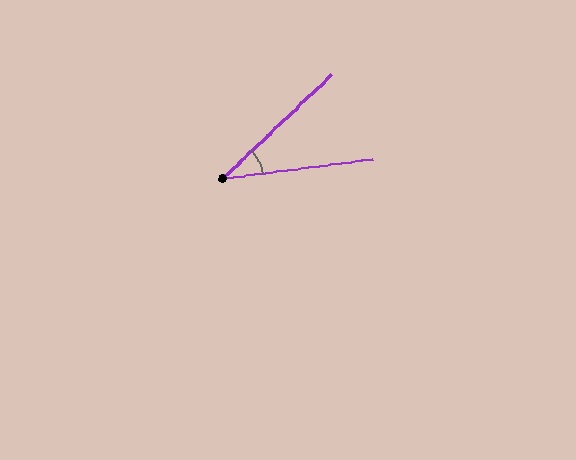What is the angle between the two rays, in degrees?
Approximately 36 degrees.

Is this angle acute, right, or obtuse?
It is acute.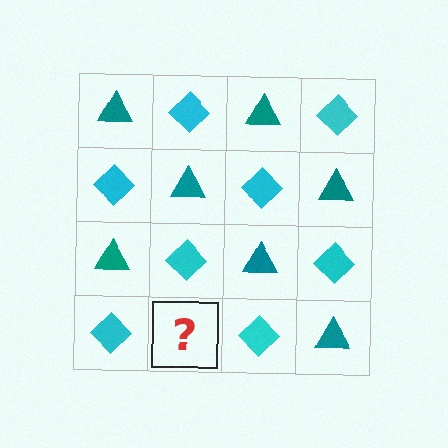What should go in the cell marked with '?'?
The missing cell should contain a teal triangle.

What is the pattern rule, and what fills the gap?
The rule is that it alternates teal triangle and cyan diamond in a checkerboard pattern. The gap should be filled with a teal triangle.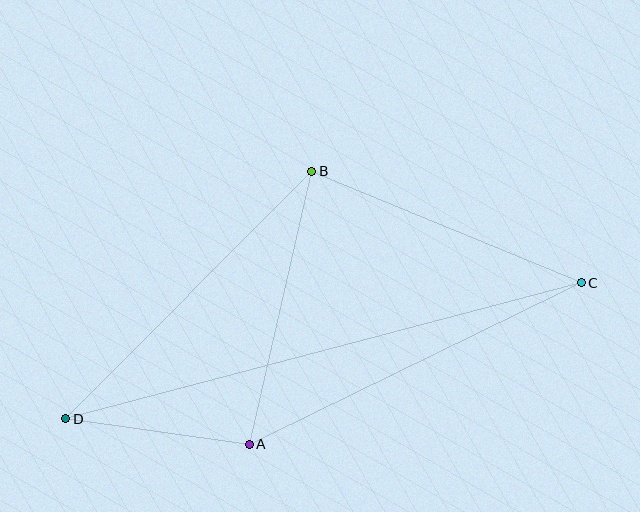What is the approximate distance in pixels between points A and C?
The distance between A and C is approximately 369 pixels.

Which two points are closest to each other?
Points A and D are closest to each other.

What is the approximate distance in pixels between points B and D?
The distance between B and D is approximately 349 pixels.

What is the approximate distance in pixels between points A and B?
The distance between A and B is approximately 280 pixels.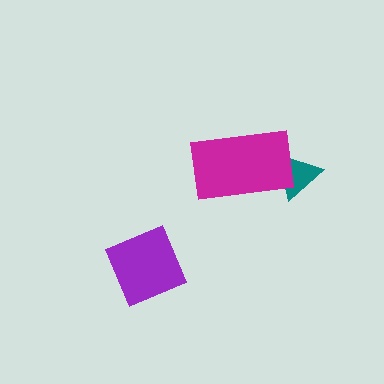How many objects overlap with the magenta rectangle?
1 object overlaps with the magenta rectangle.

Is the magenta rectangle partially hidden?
No, no other shape covers it.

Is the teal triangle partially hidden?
Yes, it is partially covered by another shape.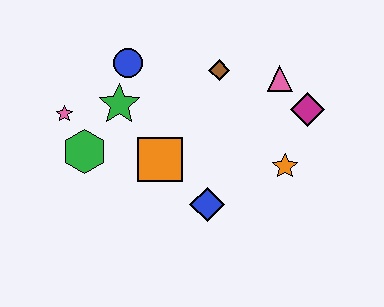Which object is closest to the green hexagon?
The pink star is closest to the green hexagon.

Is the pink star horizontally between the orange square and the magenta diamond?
No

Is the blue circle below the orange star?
No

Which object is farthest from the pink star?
The magenta diamond is farthest from the pink star.